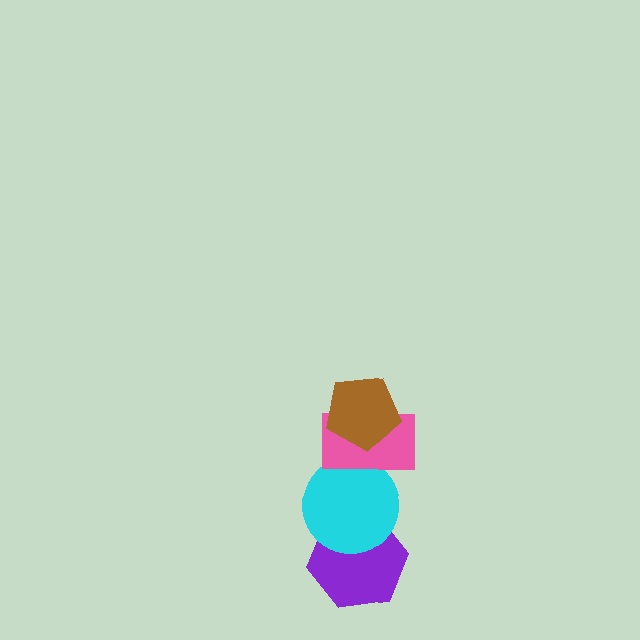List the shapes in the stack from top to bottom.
From top to bottom: the brown pentagon, the pink rectangle, the cyan circle, the purple hexagon.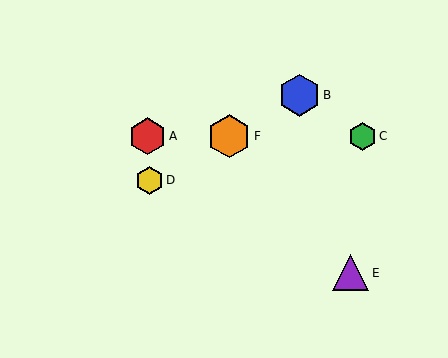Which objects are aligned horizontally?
Objects A, C, F are aligned horizontally.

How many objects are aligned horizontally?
3 objects (A, C, F) are aligned horizontally.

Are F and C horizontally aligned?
Yes, both are at y≈136.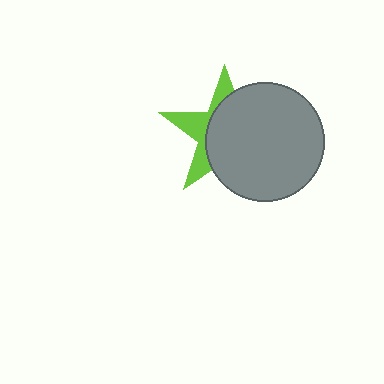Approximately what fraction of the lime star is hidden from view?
Roughly 65% of the lime star is hidden behind the gray circle.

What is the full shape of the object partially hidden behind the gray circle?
The partially hidden object is a lime star.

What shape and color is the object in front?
The object in front is a gray circle.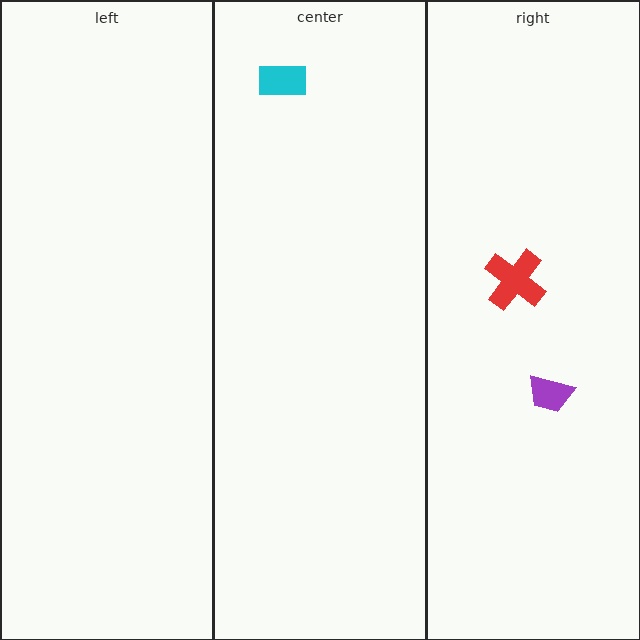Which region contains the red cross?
The right region.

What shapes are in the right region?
The purple trapezoid, the red cross.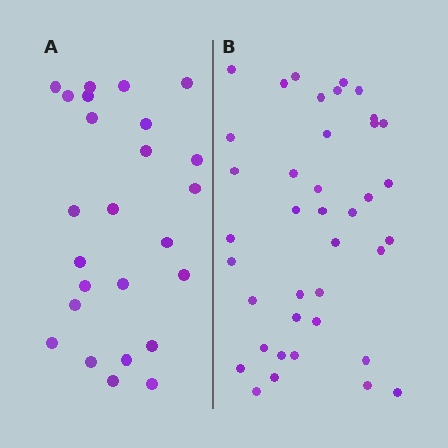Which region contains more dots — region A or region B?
Region B (the right region) has more dots.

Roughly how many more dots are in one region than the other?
Region B has approximately 15 more dots than region A.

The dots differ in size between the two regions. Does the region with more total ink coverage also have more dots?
No. Region A has more total ink coverage because its dots are larger, but region B actually contains more individual dots. Total area can be misleading — the number of items is what matters here.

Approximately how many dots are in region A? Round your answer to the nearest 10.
About 20 dots. (The exact count is 25, which rounds to 20.)